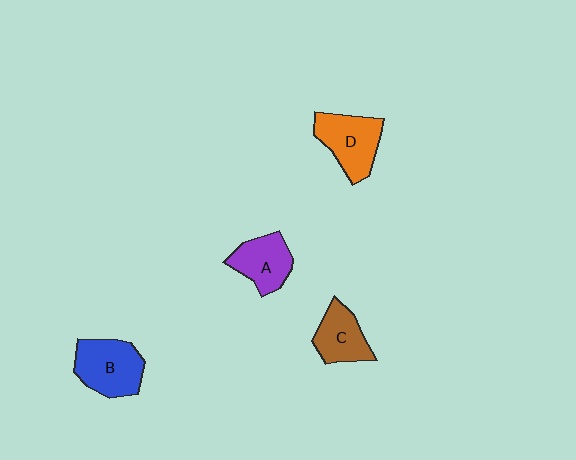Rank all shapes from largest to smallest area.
From largest to smallest: B (blue), D (orange), A (purple), C (brown).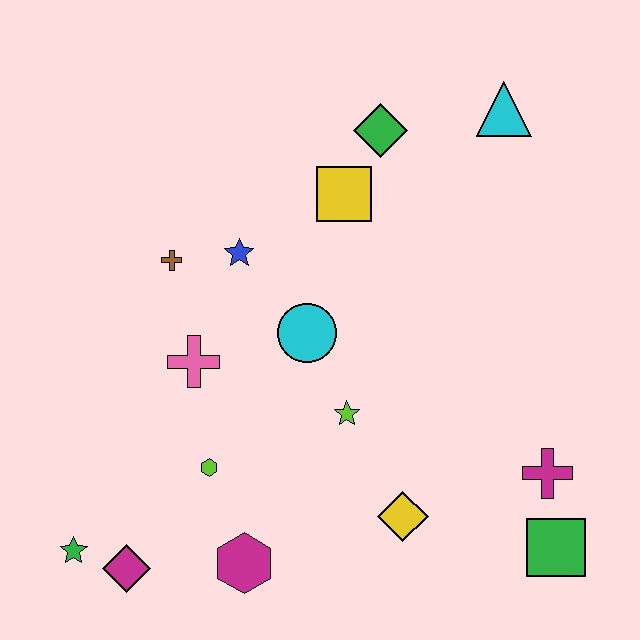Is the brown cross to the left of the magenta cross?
Yes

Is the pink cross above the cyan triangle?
No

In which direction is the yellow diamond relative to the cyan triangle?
The yellow diamond is below the cyan triangle.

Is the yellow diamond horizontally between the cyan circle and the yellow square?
No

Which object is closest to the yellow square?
The green diamond is closest to the yellow square.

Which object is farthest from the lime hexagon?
The cyan triangle is farthest from the lime hexagon.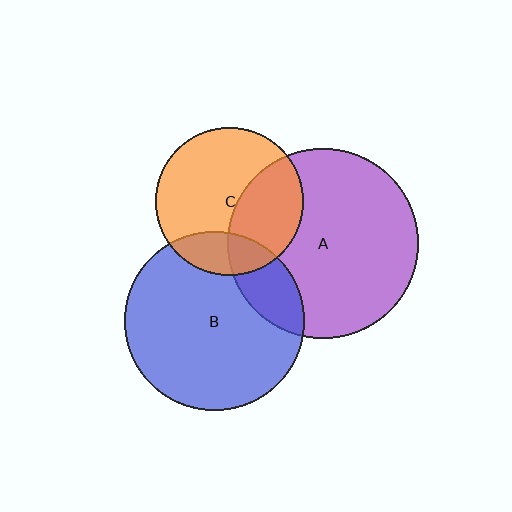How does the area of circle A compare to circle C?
Approximately 1.7 times.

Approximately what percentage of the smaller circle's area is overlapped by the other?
Approximately 20%.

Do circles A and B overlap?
Yes.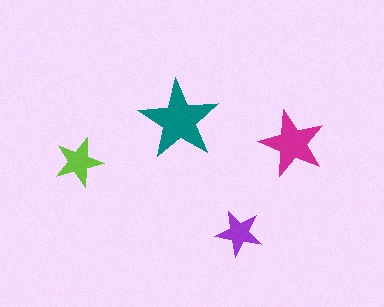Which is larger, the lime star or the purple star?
The lime one.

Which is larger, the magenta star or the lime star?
The magenta one.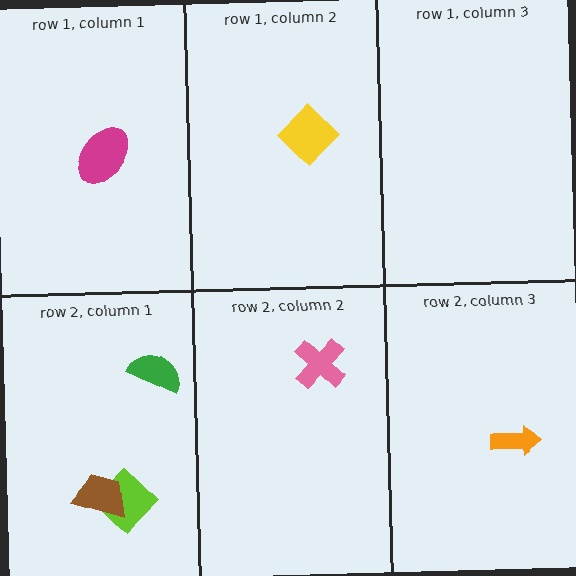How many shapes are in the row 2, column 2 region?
1.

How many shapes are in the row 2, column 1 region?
3.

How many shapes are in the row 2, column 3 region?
1.